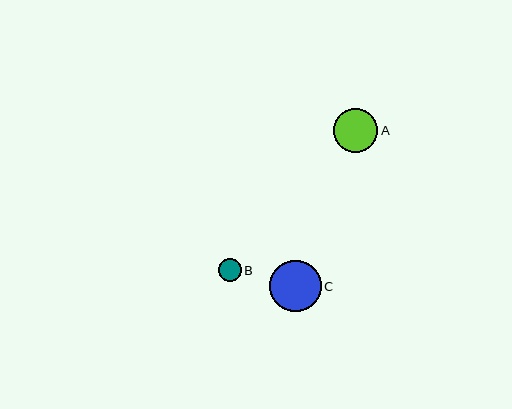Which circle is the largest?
Circle C is the largest with a size of approximately 52 pixels.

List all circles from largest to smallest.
From largest to smallest: C, A, B.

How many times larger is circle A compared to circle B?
Circle A is approximately 2.0 times the size of circle B.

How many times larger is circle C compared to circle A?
Circle C is approximately 1.2 times the size of circle A.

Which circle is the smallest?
Circle B is the smallest with a size of approximately 23 pixels.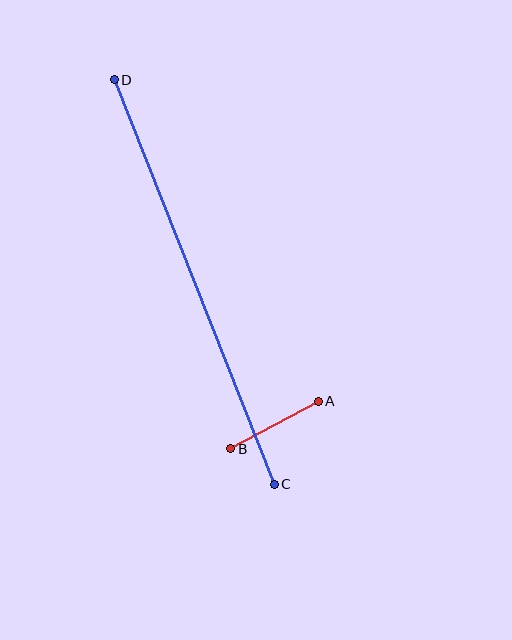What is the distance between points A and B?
The distance is approximately 99 pixels.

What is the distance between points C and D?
The distance is approximately 435 pixels.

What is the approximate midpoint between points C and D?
The midpoint is at approximately (194, 282) pixels.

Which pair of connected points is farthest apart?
Points C and D are farthest apart.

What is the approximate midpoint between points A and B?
The midpoint is at approximately (275, 425) pixels.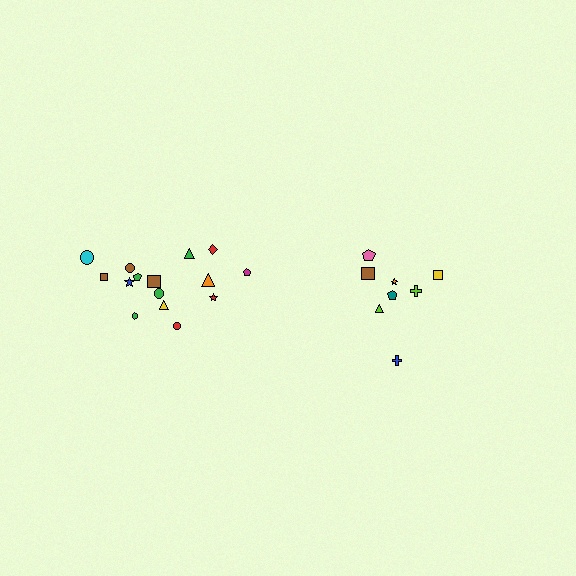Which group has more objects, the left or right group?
The left group.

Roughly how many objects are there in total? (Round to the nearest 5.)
Roughly 25 objects in total.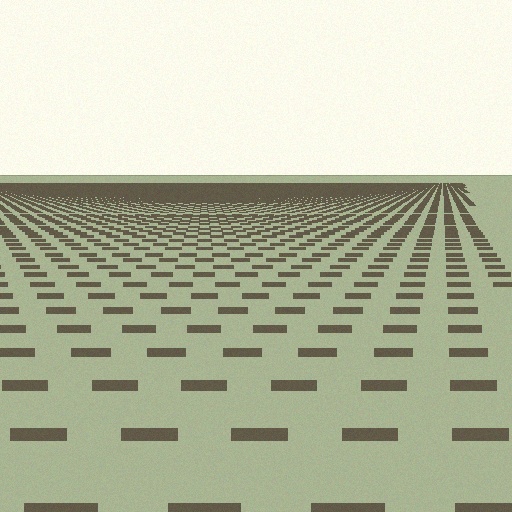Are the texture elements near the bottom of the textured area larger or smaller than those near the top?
Larger. Near the bottom, elements are closer to the viewer and appear at a bigger on-screen size.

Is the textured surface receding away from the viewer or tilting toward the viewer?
The surface is receding away from the viewer. Texture elements get smaller and denser toward the top.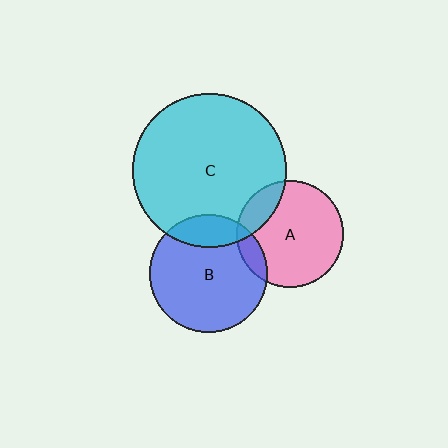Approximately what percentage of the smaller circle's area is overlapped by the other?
Approximately 10%.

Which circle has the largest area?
Circle C (cyan).